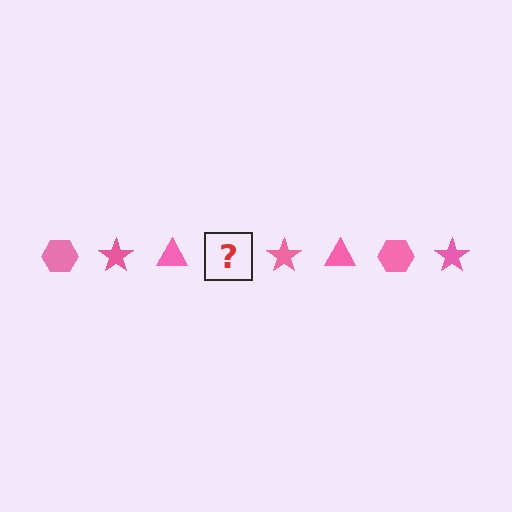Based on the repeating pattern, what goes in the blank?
The blank should be a pink hexagon.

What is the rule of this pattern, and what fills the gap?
The rule is that the pattern cycles through hexagon, star, triangle shapes in pink. The gap should be filled with a pink hexagon.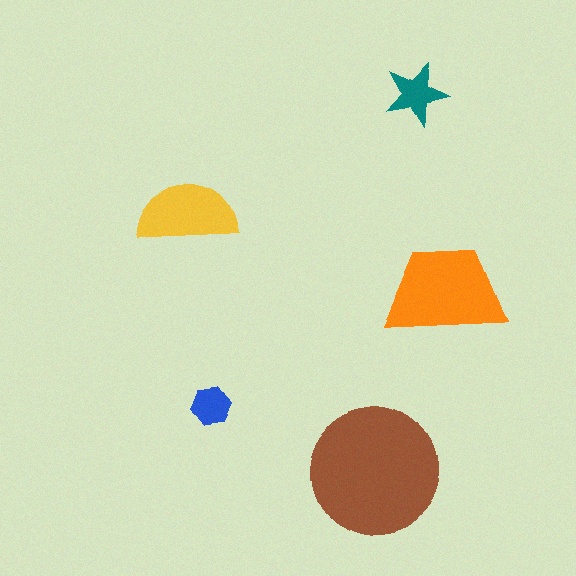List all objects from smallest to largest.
The blue hexagon, the teal star, the yellow semicircle, the orange trapezoid, the brown circle.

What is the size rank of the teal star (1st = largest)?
4th.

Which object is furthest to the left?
The yellow semicircle is leftmost.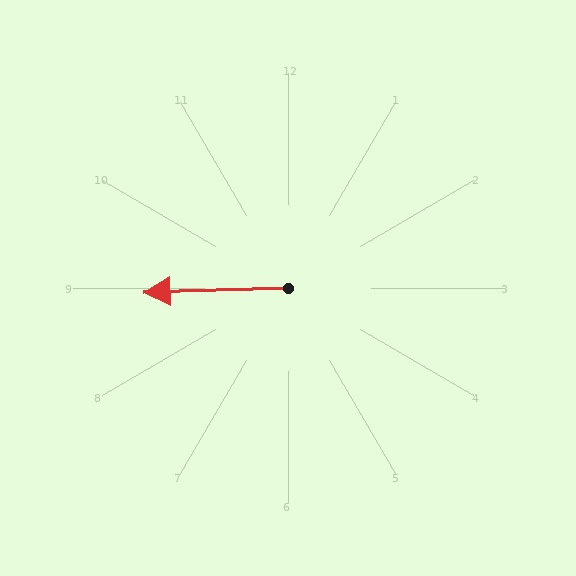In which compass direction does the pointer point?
West.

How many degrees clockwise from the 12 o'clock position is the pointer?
Approximately 268 degrees.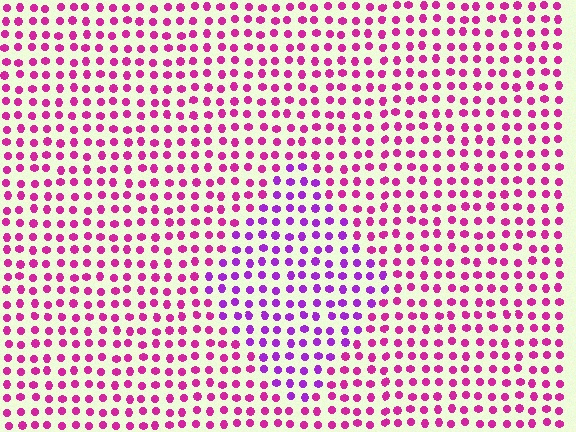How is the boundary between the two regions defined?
The boundary is defined purely by a slight shift in hue (about 34 degrees). Spacing, size, and orientation are identical on both sides.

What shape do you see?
I see a diamond.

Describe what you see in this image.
The image is filled with small magenta elements in a uniform arrangement. A diamond-shaped region is visible where the elements are tinted to a slightly different hue, forming a subtle color boundary.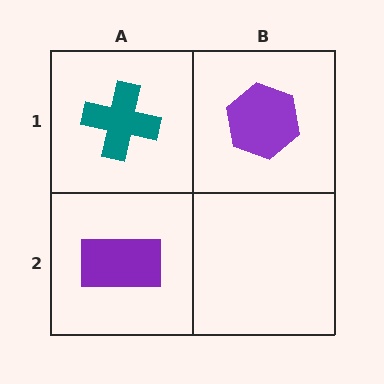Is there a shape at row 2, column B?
No, that cell is empty.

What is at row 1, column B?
A purple hexagon.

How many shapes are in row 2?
1 shape.